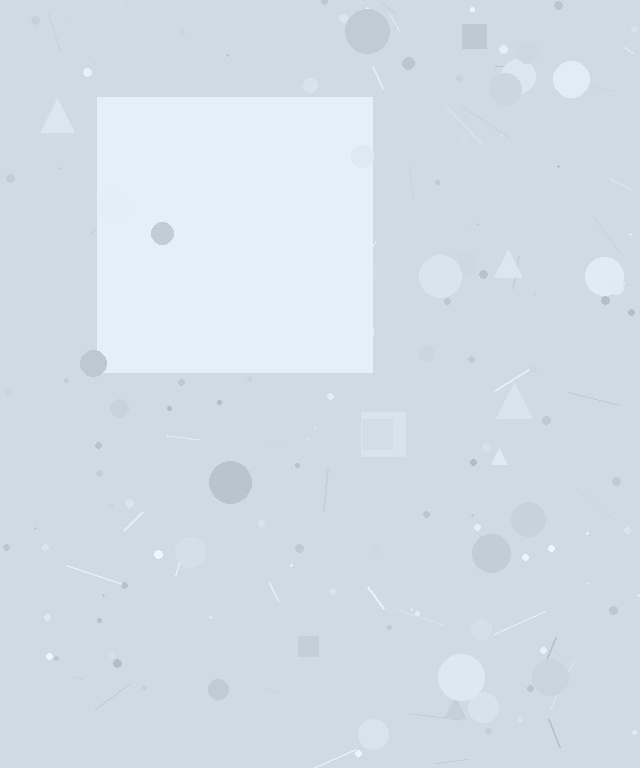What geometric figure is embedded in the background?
A square is embedded in the background.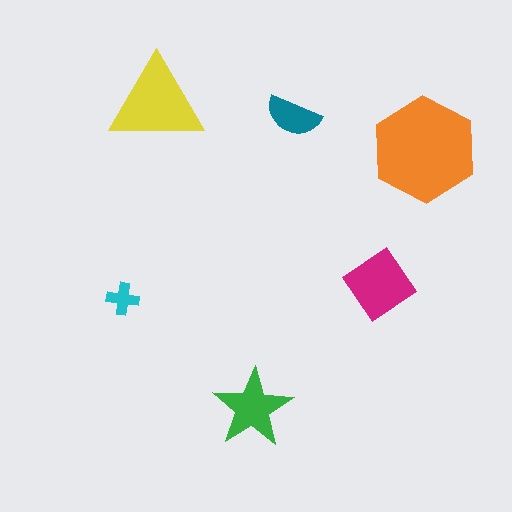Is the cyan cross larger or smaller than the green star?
Smaller.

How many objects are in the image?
There are 6 objects in the image.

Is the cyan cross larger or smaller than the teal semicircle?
Smaller.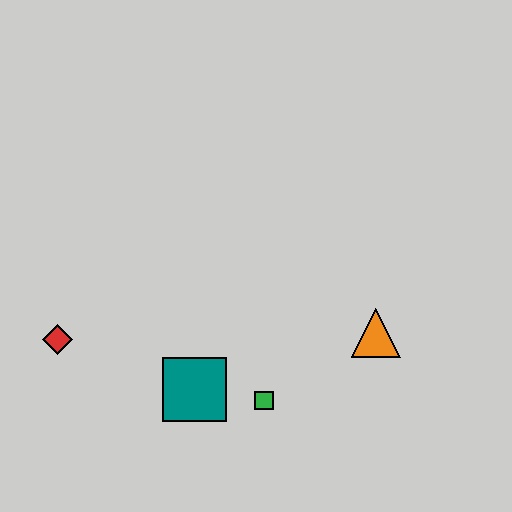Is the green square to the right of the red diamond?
Yes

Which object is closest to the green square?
The teal square is closest to the green square.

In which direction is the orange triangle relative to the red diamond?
The orange triangle is to the right of the red diamond.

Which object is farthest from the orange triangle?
The red diamond is farthest from the orange triangle.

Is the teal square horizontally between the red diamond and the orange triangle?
Yes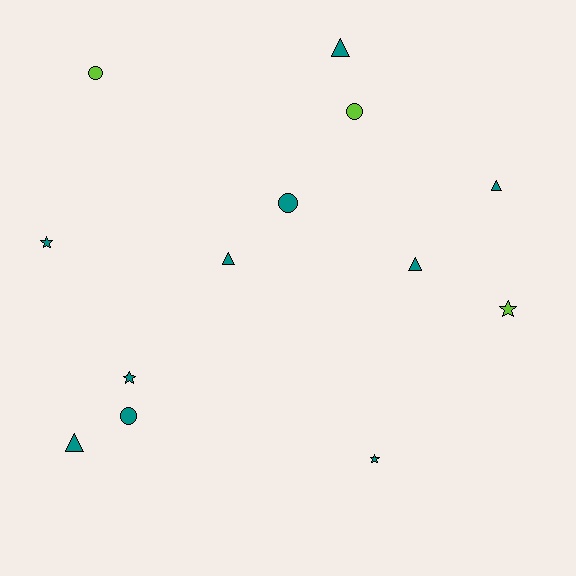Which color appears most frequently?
Teal, with 10 objects.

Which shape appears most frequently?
Triangle, with 5 objects.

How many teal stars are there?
There are 3 teal stars.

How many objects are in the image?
There are 13 objects.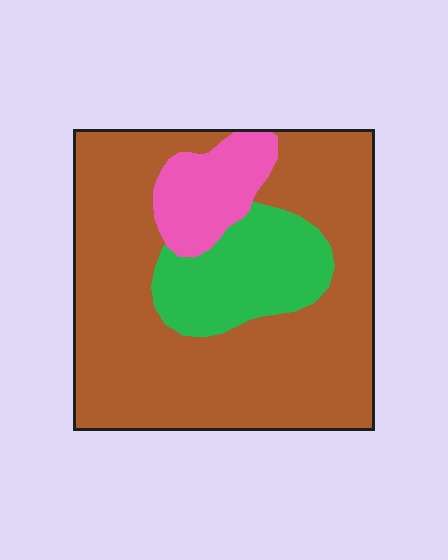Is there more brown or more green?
Brown.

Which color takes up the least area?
Pink, at roughly 10%.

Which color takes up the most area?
Brown, at roughly 70%.